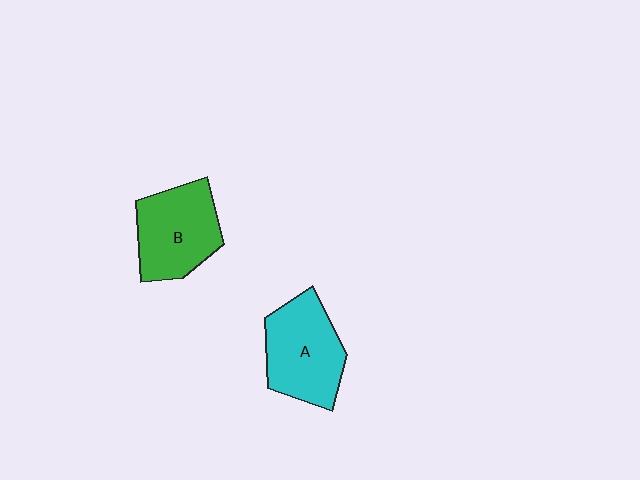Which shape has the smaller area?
Shape B (green).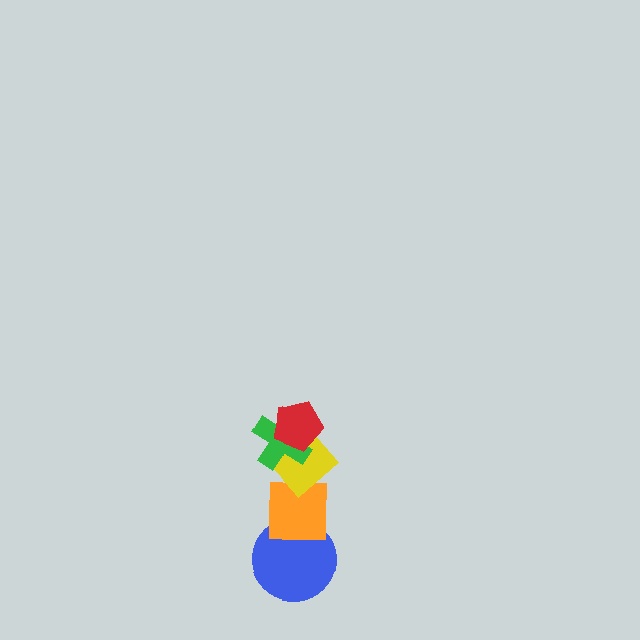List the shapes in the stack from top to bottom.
From top to bottom: the red pentagon, the green cross, the yellow diamond, the orange square, the blue circle.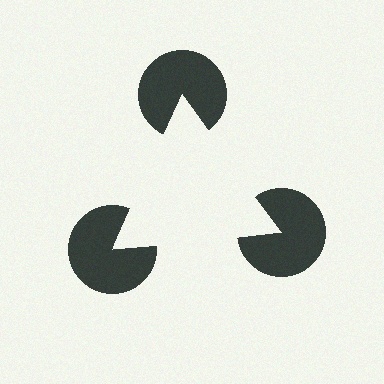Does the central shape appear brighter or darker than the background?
It typically appears slightly brighter than the background, even though no actual brightness change is drawn.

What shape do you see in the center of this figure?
An illusory triangle — its edges are inferred from the aligned wedge cuts in the pac-man discs, not physically drawn.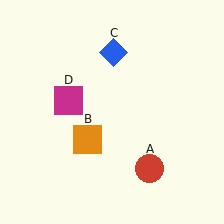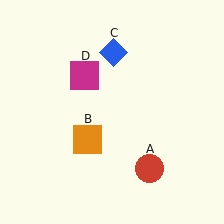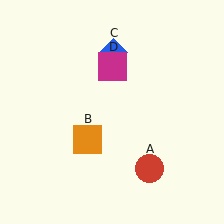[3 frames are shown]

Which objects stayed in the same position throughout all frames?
Red circle (object A) and orange square (object B) and blue diamond (object C) remained stationary.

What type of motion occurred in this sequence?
The magenta square (object D) rotated clockwise around the center of the scene.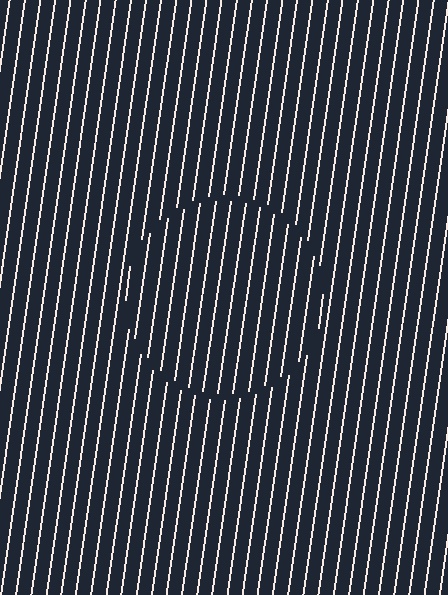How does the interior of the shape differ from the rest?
The interior of the shape contains the same grating, shifted by half a period — the contour is defined by the phase discontinuity where line-ends from the inner and outer gratings abut.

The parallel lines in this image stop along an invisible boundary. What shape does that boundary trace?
An illusory circle. The interior of the shape contains the same grating, shifted by half a period — the contour is defined by the phase discontinuity where line-ends from the inner and outer gratings abut.